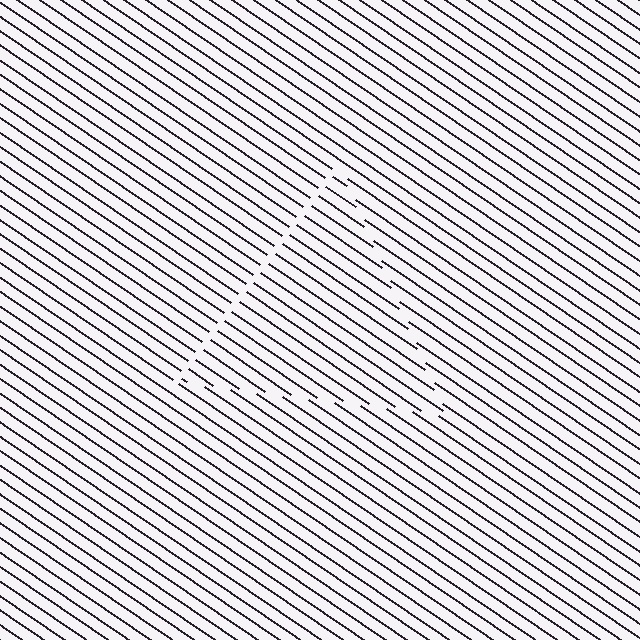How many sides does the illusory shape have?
3 sides — the line-ends trace a triangle.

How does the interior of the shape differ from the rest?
The interior of the shape contains the same grating, shifted by half a period — the contour is defined by the phase discontinuity where line-ends from the inner and outer gratings abut.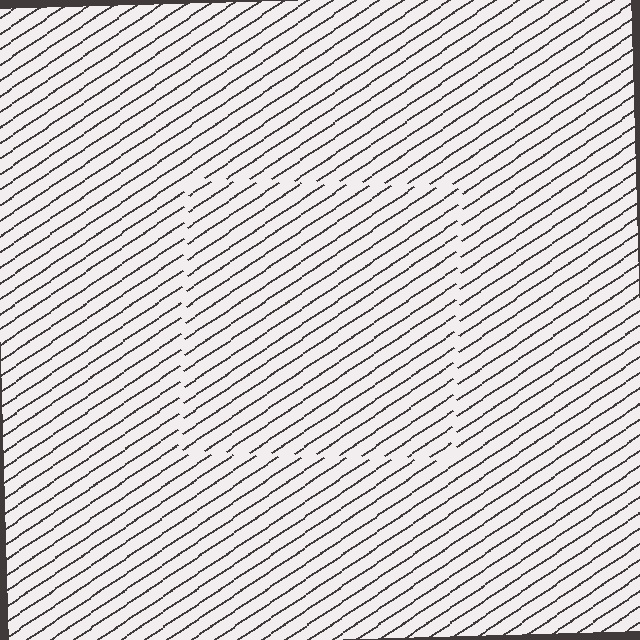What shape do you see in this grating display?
An illusory square. The interior of the shape contains the same grating, shifted by half a period — the contour is defined by the phase discontinuity where line-ends from the inner and outer gratings abut.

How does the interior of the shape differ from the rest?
The interior of the shape contains the same grating, shifted by half a period — the contour is defined by the phase discontinuity where line-ends from the inner and outer gratings abut.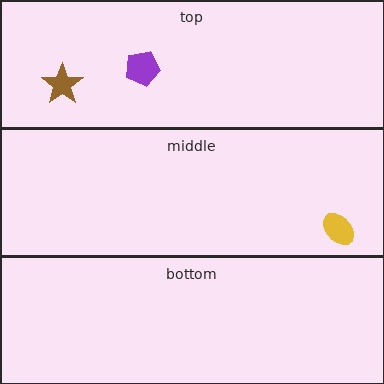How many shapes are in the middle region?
1.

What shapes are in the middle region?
The yellow ellipse.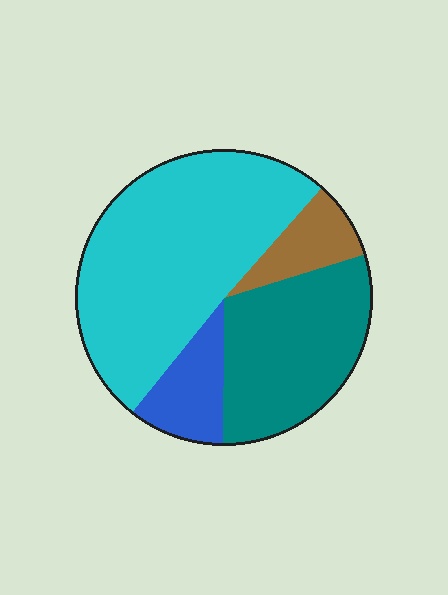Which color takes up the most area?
Cyan, at roughly 50%.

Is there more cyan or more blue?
Cyan.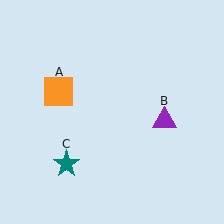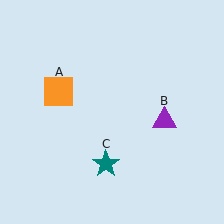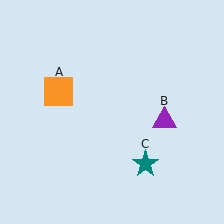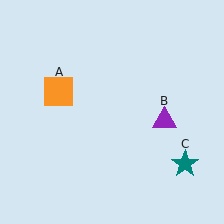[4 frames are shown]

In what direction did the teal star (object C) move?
The teal star (object C) moved right.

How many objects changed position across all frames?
1 object changed position: teal star (object C).